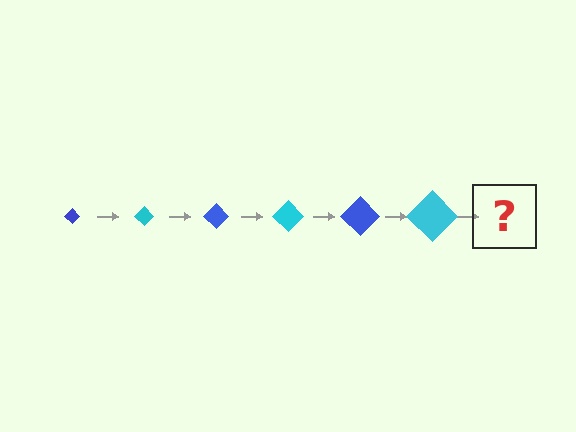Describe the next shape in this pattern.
It should be a blue diamond, larger than the previous one.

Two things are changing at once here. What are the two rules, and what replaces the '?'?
The two rules are that the diamond grows larger each step and the color cycles through blue and cyan. The '?' should be a blue diamond, larger than the previous one.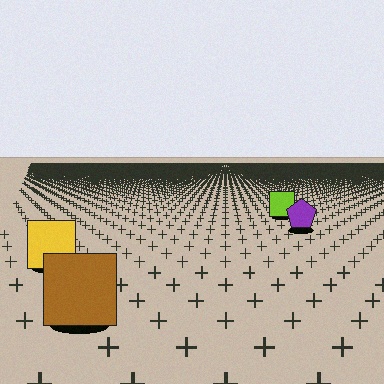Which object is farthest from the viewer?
The lime square is farthest from the viewer. It appears smaller and the ground texture around it is denser.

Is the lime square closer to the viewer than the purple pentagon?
No. The purple pentagon is closer — you can tell from the texture gradient: the ground texture is coarser near it.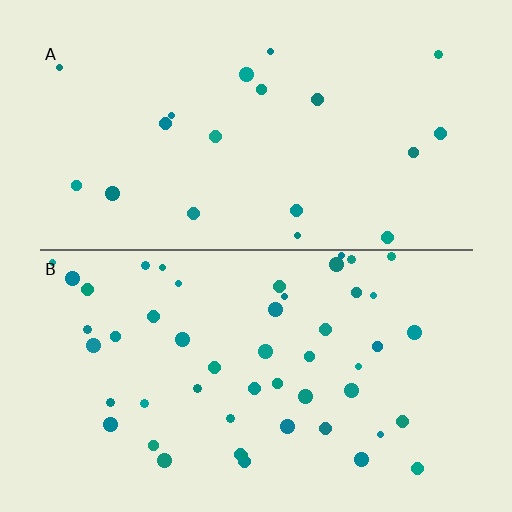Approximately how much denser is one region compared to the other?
Approximately 2.6× — region B over region A.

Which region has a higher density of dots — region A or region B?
B (the bottom).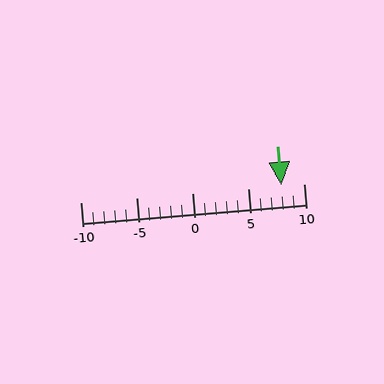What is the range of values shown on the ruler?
The ruler shows values from -10 to 10.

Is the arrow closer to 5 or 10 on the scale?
The arrow is closer to 10.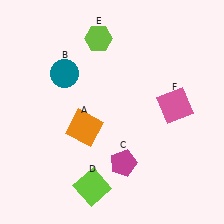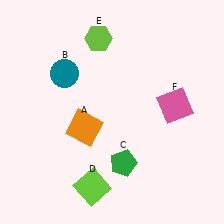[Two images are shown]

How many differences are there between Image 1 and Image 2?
There is 1 difference between the two images.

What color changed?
The pentagon (C) changed from magenta in Image 1 to green in Image 2.